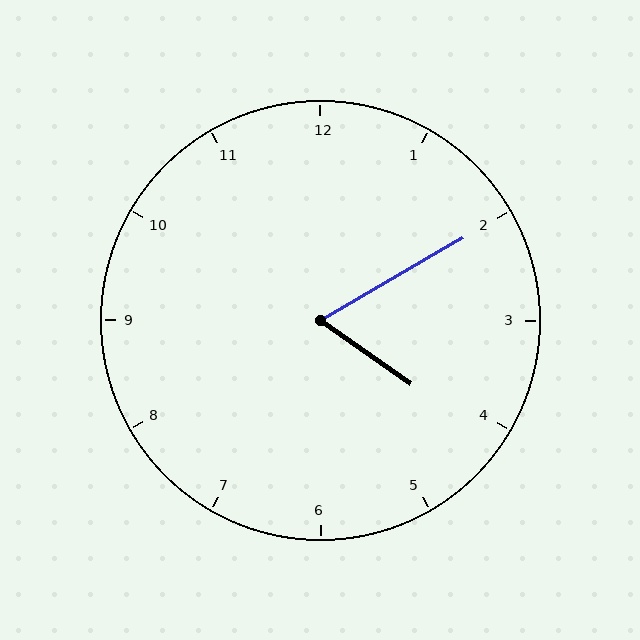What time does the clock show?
4:10.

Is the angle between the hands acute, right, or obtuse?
It is acute.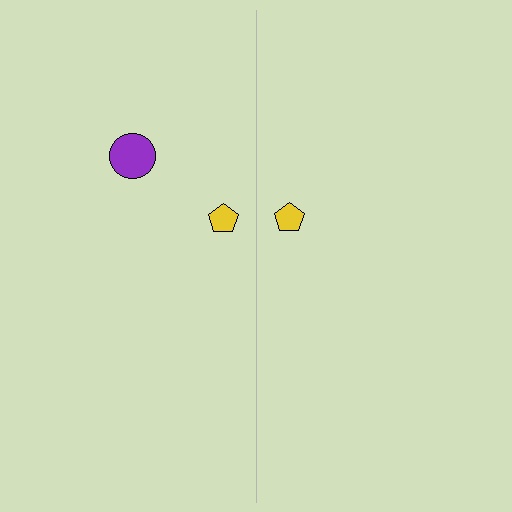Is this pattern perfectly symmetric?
No, the pattern is not perfectly symmetric. A purple circle is missing from the right side.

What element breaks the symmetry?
A purple circle is missing from the right side.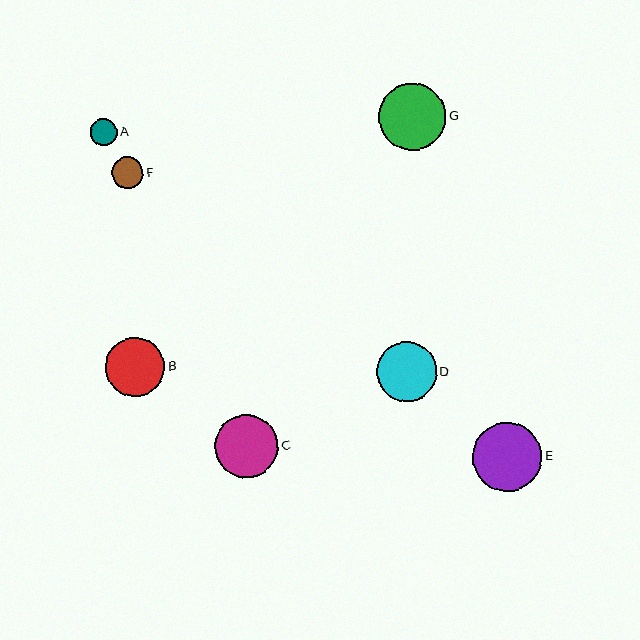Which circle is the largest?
Circle E is the largest with a size of approximately 70 pixels.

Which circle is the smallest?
Circle A is the smallest with a size of approximately 27 pixels.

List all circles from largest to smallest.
From largest to smallest: E, G, C, D, B, F, A.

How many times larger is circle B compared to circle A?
Circle B is approximately 2.2 times the size of circle A.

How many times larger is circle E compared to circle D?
Circle E is approximately 1.2 times the size of circle D.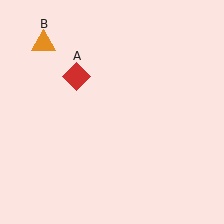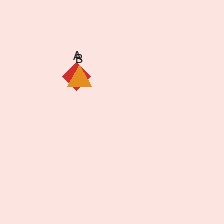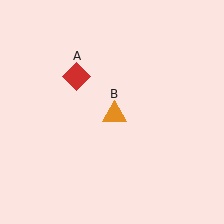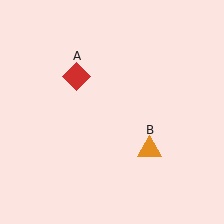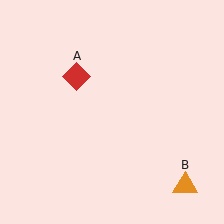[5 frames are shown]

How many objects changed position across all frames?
1 object changed position: orange triangle (object B).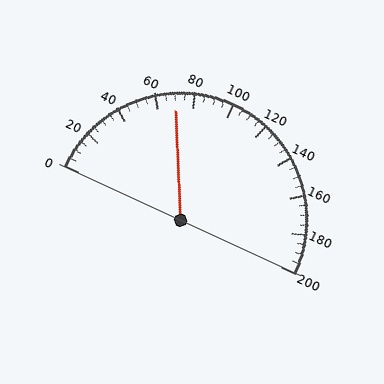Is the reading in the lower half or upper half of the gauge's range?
The reading is in the lower half of the range (0 to 200).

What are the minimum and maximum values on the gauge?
The gauge ranges from 0 to 200.